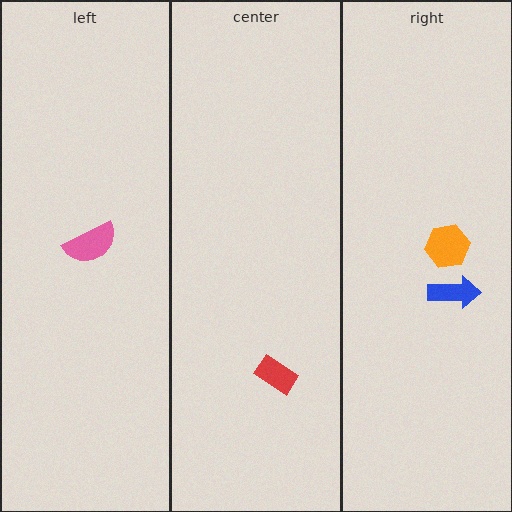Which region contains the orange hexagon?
The right region.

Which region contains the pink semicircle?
The left region.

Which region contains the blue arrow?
The right region.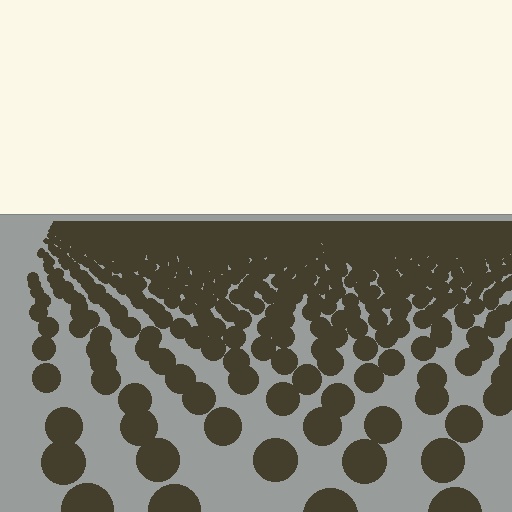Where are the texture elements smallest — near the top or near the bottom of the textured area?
Near the top.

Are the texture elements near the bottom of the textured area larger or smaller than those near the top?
Larger. Near the bottom, elements are closer to the viewer and appear at a bigger on-screen size.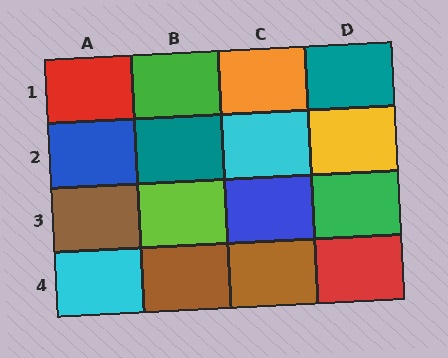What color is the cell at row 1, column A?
Red.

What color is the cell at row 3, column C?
Blue.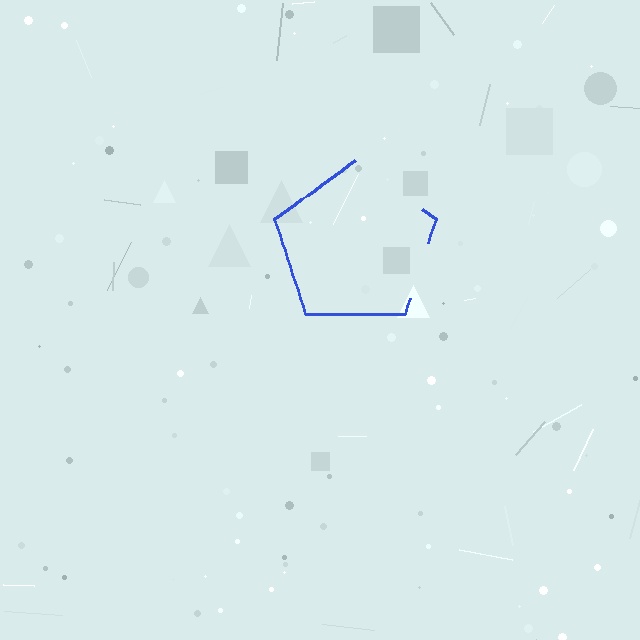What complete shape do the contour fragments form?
The contour fragments form a pentagon.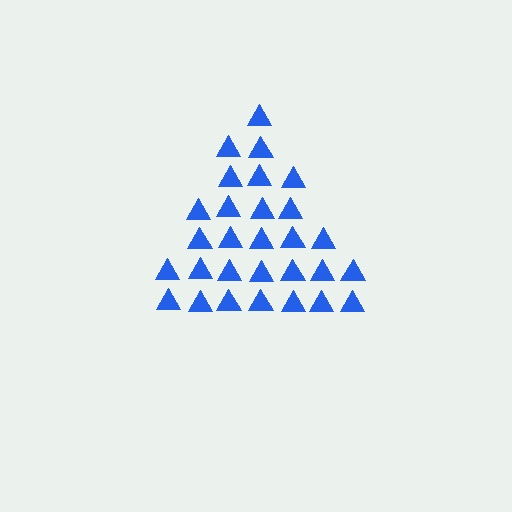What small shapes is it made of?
It is made of small triangles.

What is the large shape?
The large shape is a triangle.